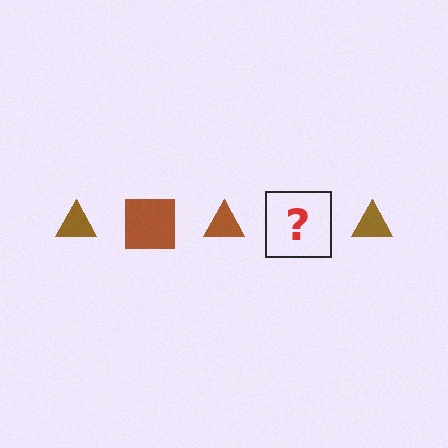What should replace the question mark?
The question mark should be replaced with a brown square.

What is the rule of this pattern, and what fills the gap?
The rule is that the pattern cycles through triangle, square shapes in brown. The gap should be filled with a brown square.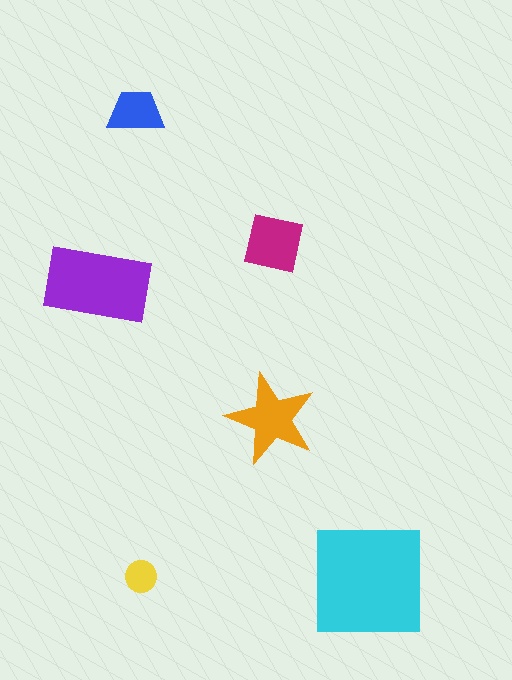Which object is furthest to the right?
The cyan square is rightmost.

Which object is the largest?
The cyan square.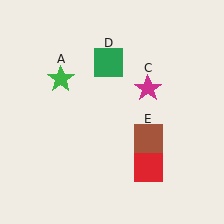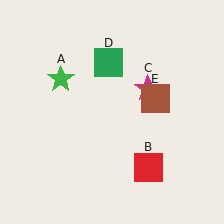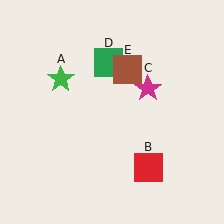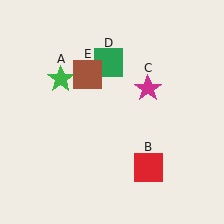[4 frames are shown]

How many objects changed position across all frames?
1 object changed position: brown square (object E).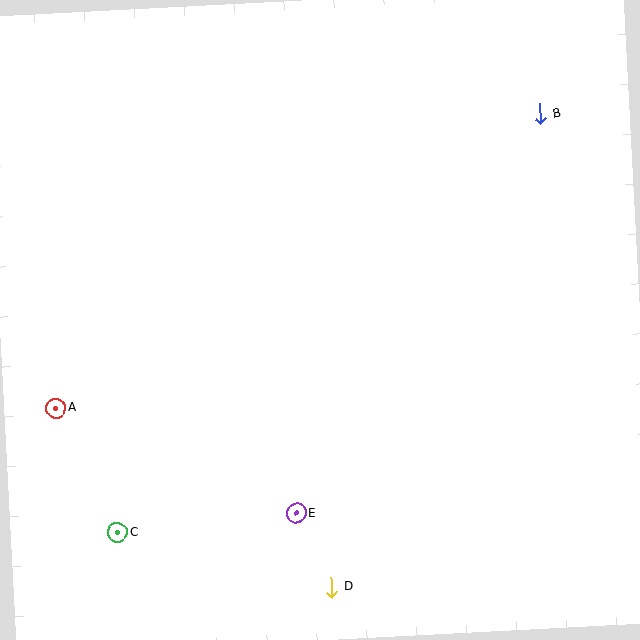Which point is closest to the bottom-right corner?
Point D is closest to the bottom-right corner.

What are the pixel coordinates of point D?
Point D is at (332, 587).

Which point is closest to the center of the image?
Point E at (296, 513) is closest to the center.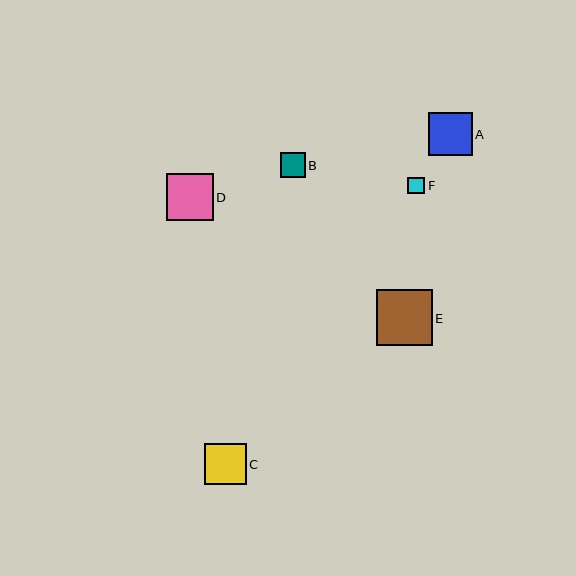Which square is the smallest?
Square F is the smallest with a size of approximately 17 pixels.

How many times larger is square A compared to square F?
Square A is approximately 2.6 times the size of square F.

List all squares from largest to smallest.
From largest to smallest: E, D, A, C, B, F.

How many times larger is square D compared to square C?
Square D is approximately 1.1 times the size of square C.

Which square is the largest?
Square E is the largest with a size of approximately 56 pixels.